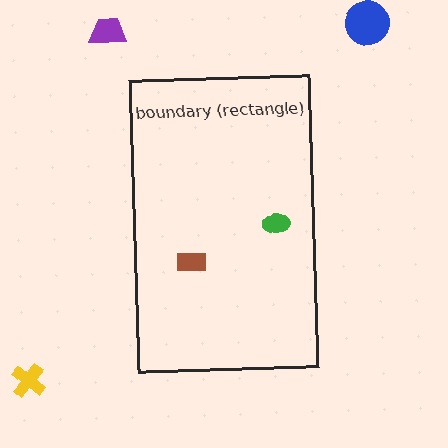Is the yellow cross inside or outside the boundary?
Outside.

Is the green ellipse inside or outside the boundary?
Inside.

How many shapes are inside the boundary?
2 inside, 3 outside.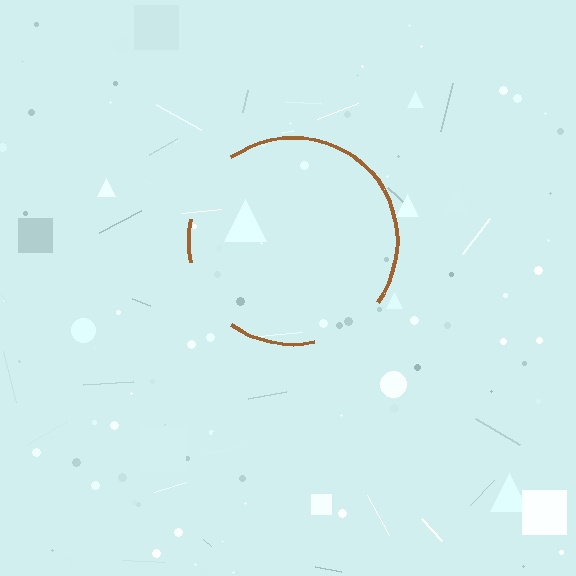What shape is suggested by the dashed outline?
The dashed outline suggests a circle.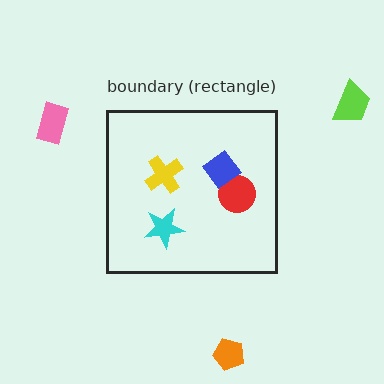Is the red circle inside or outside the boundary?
Inside.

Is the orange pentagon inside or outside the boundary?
Outside.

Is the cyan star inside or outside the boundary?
Inside.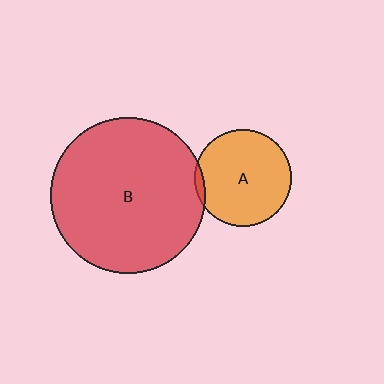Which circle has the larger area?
Circle B (red).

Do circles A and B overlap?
Yes.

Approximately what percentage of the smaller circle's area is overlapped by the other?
Approximately 5%.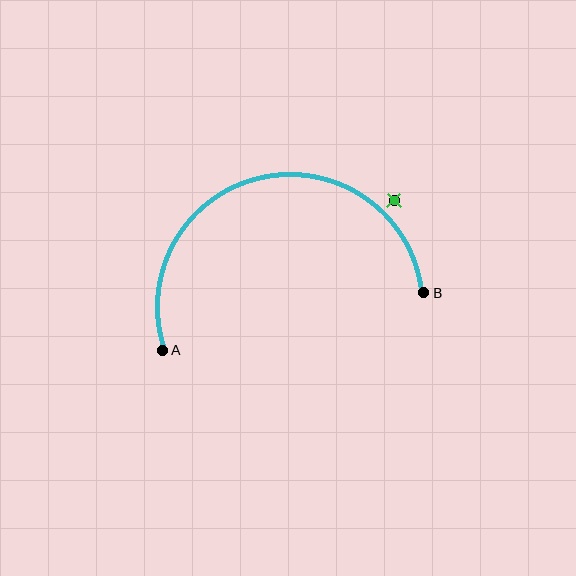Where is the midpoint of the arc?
The arc midpoint is the point on the curve farthest from the straight line joining A and B. It sits above that line.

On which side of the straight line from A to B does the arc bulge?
The arc bulges above the straight line connecting A and B.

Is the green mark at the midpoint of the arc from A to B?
No — the green mark does not lie on the arc at all. It sits slightly outside the curve.